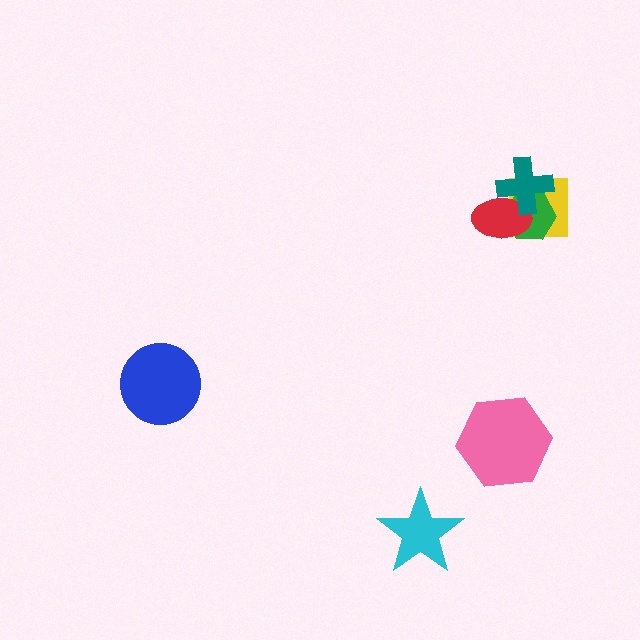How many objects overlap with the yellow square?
3 objects overlap with the yellow square.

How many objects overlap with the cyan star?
0 objects overlap with the cyan star.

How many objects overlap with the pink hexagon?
0 objects overlap with the pink hexagon.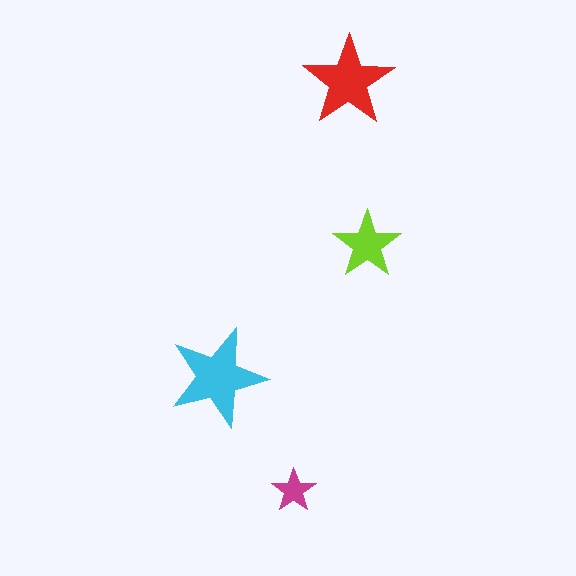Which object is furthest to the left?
The cyan star is leftmost.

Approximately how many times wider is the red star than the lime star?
About 1.5 times wider.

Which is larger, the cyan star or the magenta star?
The cyan one.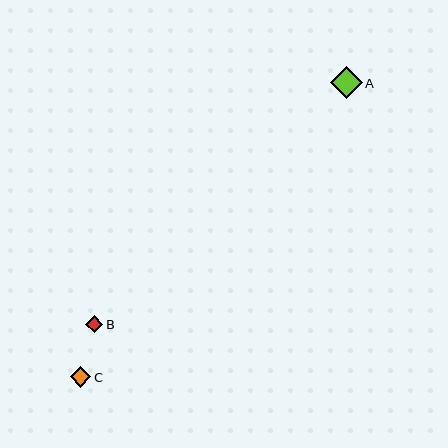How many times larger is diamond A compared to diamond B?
Diamond A is approximately 1.9 times the size of diamond B.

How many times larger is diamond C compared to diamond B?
Diamond C is approximately 1.2 times the size of diamond B.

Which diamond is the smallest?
Diamond B is the smallest with a size of approximately 17 pixels.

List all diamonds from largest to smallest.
From largest to smallest: A, C, B.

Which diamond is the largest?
Diamond A is the largest with a size of approximately 32 pixels.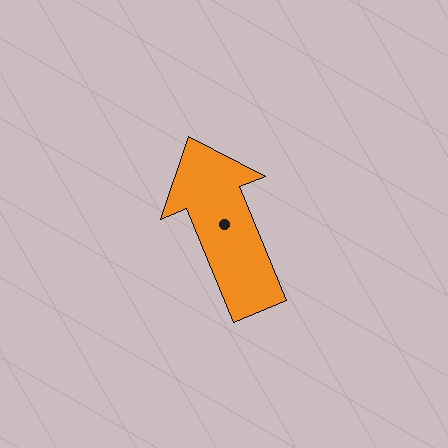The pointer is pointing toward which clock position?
Roughly 11 o'clock.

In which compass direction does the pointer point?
North.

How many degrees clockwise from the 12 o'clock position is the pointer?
Approximately 338 degrees.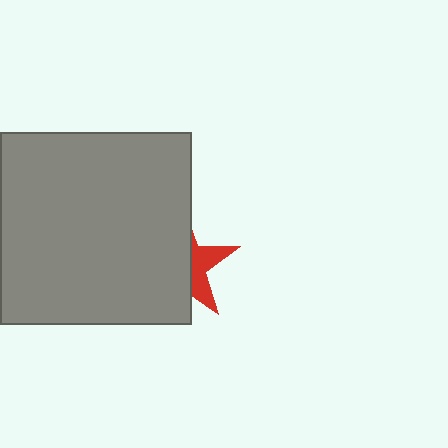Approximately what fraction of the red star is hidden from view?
Roughly 65% of the red star is hidden behind the gray square.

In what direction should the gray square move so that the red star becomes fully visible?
The gray square should move left. That is the shortest direction to clear the overlap and leave the red star fully visible.